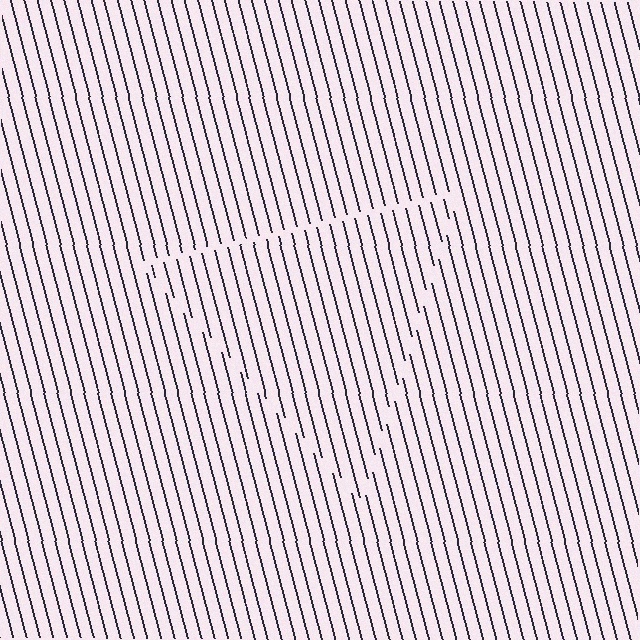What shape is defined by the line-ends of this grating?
An illusory triangle. The interior of the shape contains the same grating, shifted by half a period — the contour is defined by the phase discontinuity where line-ends from the inner and outer gratings abut.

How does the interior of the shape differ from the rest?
The interior of the shape contains the same grating, shifted by half a period — the contour is defined by the phase discontinuity where line-ends from the inner and outer gratings abut.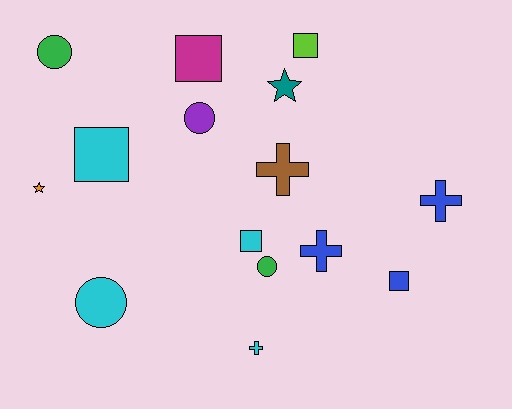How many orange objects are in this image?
There is 1 orange object.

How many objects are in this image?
There are 15 objects.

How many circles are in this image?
There are 4 circles.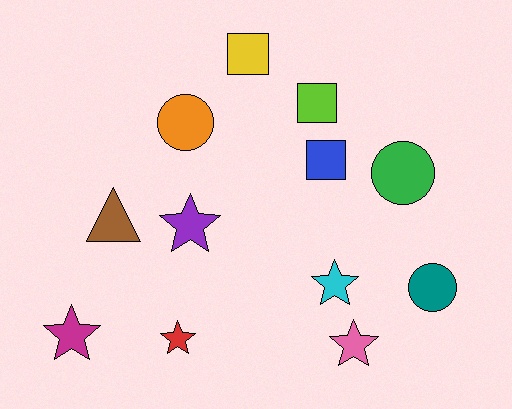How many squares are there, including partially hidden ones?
There are 3 squares.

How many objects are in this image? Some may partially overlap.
There are 12 objects.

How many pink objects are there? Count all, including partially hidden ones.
There is 1 pink object.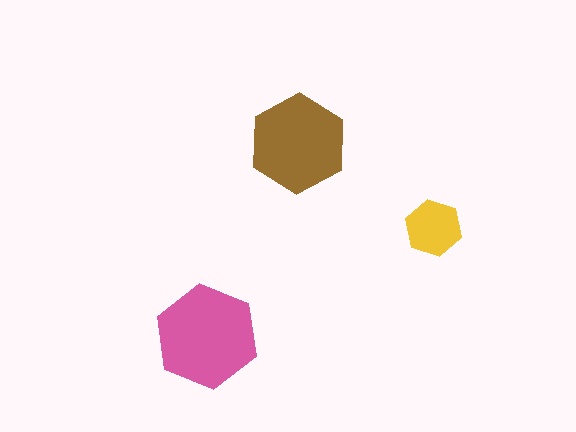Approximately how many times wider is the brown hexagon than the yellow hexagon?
About 1.5 times wider.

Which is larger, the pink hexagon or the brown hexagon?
The pink one.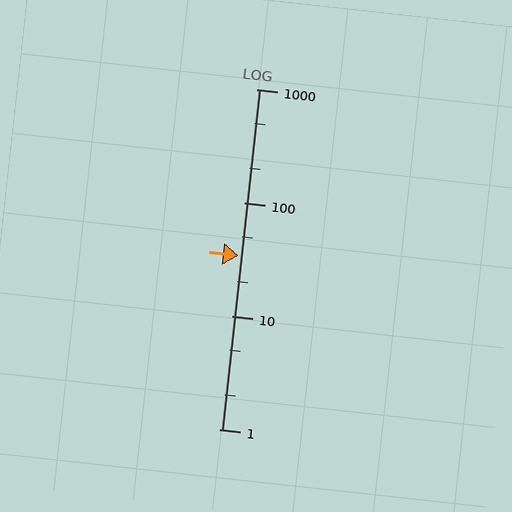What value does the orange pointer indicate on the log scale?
The pointer indicates approximately 34.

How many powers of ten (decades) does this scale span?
The scale spans 3 decades, from 1 to 1000.